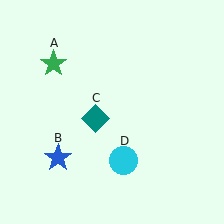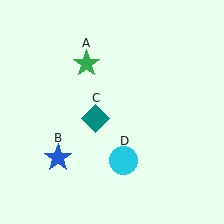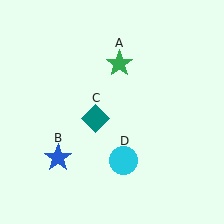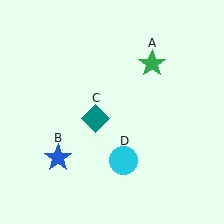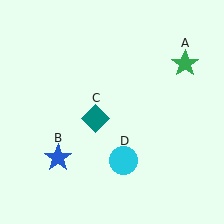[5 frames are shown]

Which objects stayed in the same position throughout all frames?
Blue star (object B) and teal diamond (object C) and cyan circle (object D) remained stationary.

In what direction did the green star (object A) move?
The green star (object A) moved right.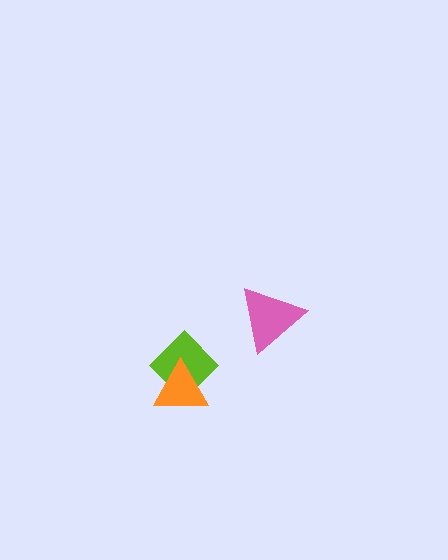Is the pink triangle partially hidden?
No, no other shape covers it.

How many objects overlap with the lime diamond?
1 object overlaps with the lime diamond.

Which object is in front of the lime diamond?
The orange triangle is in front of the lime diamond.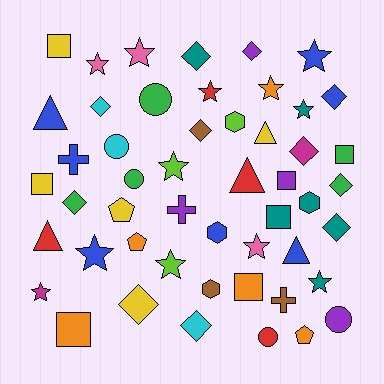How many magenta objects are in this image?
There are 2 magenta objects.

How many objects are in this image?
There are 50 objects.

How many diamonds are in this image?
There are 11 diamonds.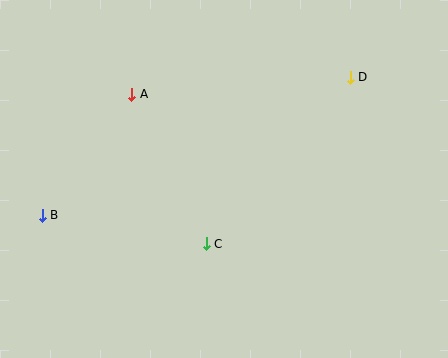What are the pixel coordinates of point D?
Point D is at (350, 77).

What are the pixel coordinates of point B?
Point B is at (42, 215).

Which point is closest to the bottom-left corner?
Point B is closest to the bottom-left corner.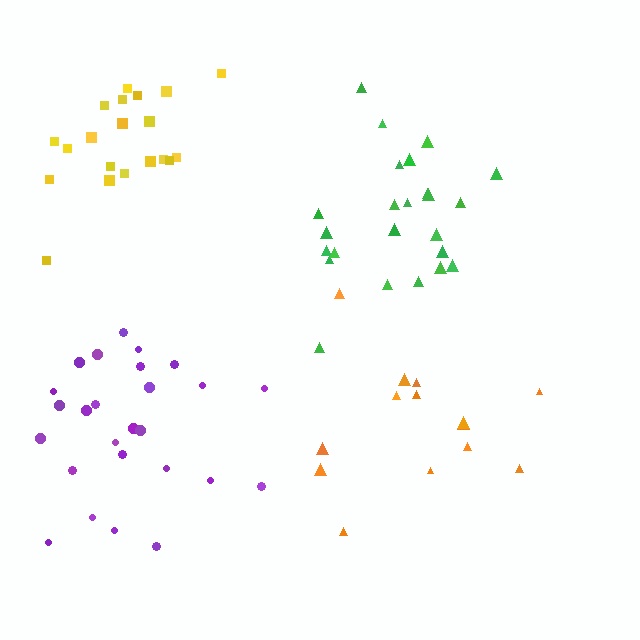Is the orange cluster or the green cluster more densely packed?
Green.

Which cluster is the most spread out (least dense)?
Orange.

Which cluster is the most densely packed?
Yellow.